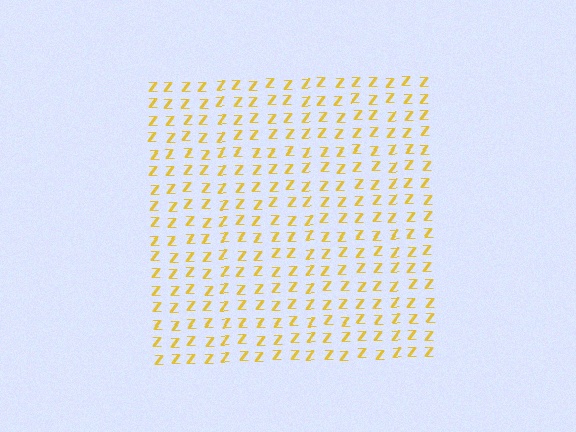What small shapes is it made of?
It is made of small letter Z's.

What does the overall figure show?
The overall figure shows a square.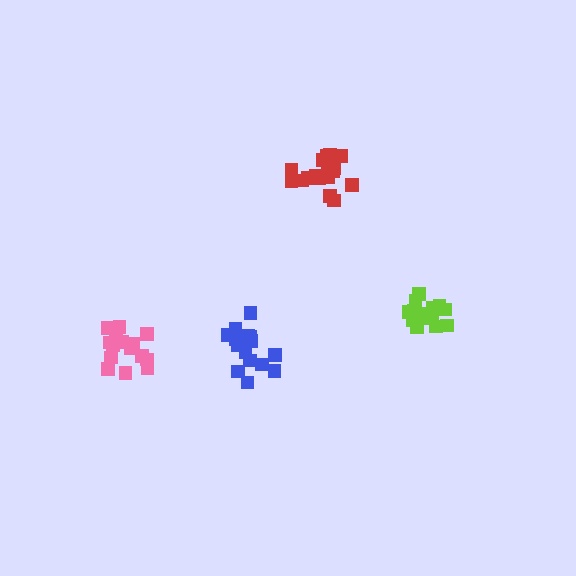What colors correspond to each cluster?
The clusters are colored: pink, lime, red, blue.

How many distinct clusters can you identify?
There are 4 distinct clusters.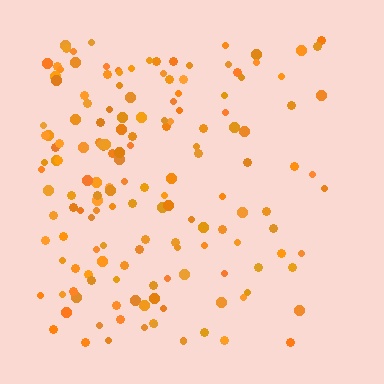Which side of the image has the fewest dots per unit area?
The right.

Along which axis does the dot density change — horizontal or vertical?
Horizontal.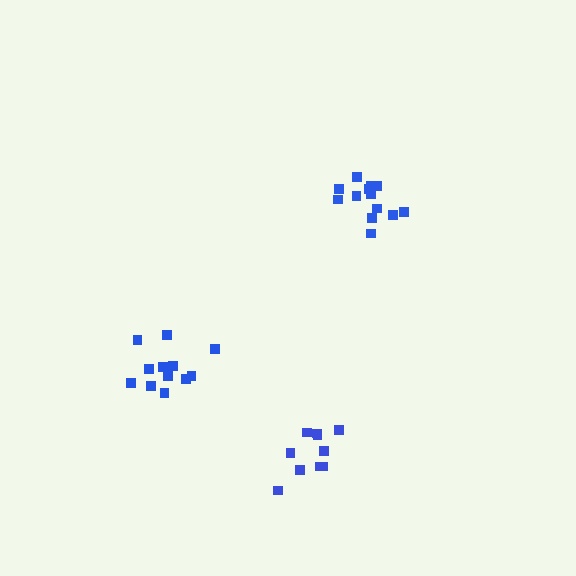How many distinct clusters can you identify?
There are 3 distinct clusters.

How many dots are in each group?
Group 1: 10 dots, Group 2: 12 dots, Group 3: 13 dots (35 total).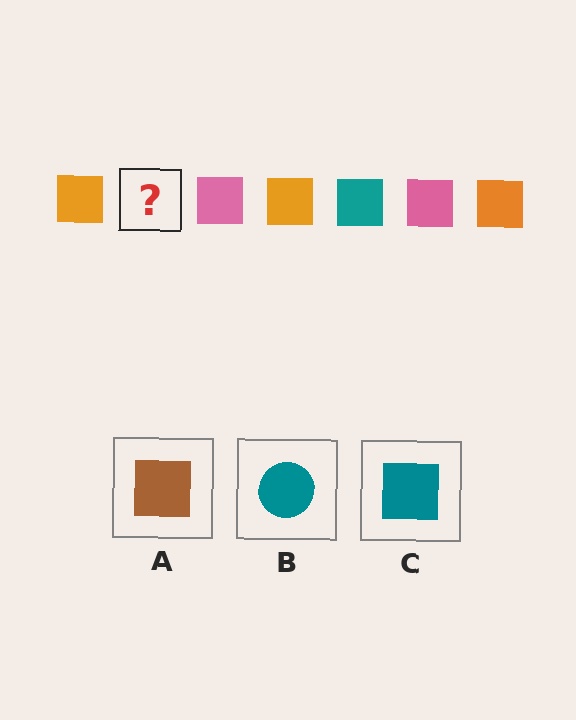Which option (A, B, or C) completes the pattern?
C.